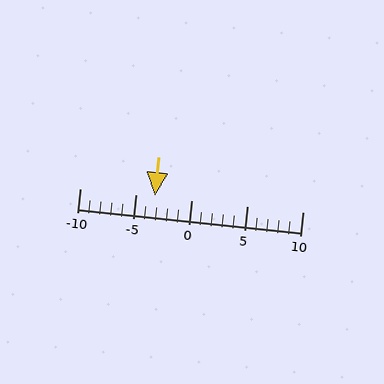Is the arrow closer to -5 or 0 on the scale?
The arrow is closer to -5.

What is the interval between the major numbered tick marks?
The major tick marks are spaced 5 units apart.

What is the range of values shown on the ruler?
The ruler shows values from -10 to 10.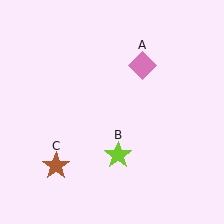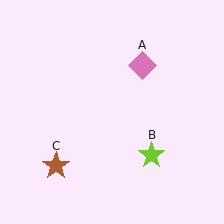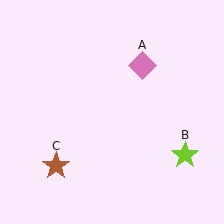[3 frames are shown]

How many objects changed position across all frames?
1 object changed position: lime star (object B).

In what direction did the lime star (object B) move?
The lime star (object B) moved right.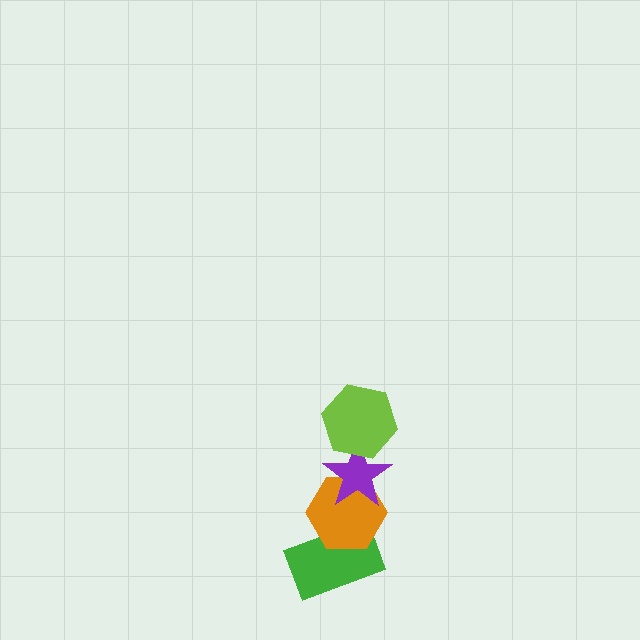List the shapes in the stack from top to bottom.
From top to bottom: the lime hexagon, the purple star, the orange hexagon, the green rectangle.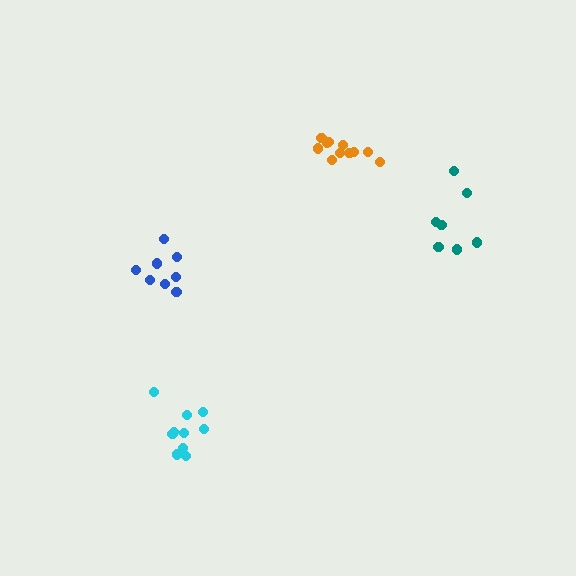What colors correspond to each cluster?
The clusters are colored: cyan, teal, blue, orange.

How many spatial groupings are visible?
There are 4 spatial groupings.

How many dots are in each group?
Group 1: 10 dots, Group 2: 7 dots, Group 3: 8 dots, Group 4: 11 dots (36 total).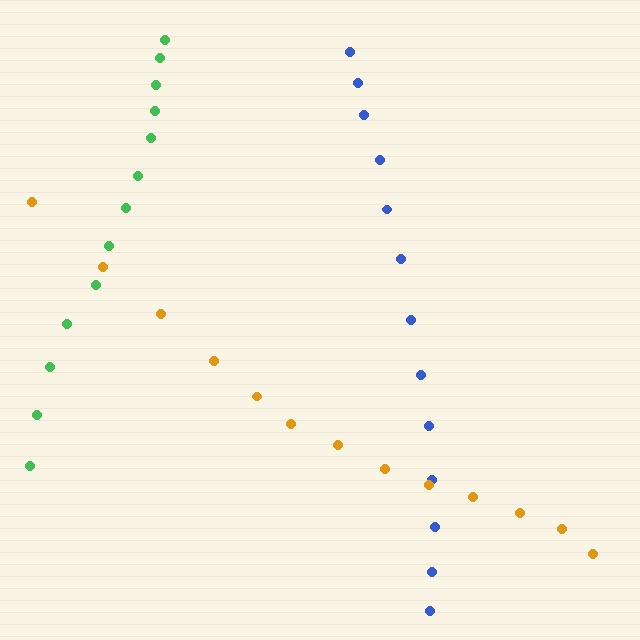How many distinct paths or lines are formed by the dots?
There are 3 distinct paths.